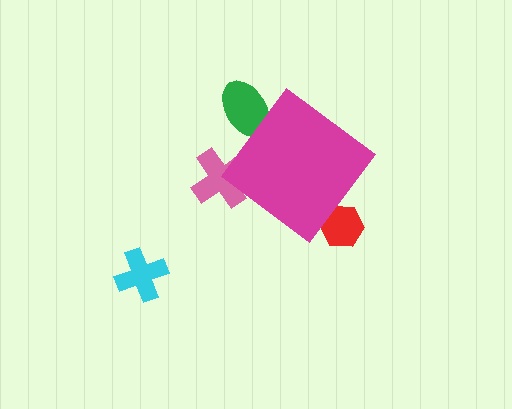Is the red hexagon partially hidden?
Yes, the red hexagon is partially hidden behind the magenta diamond.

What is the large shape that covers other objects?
A magenta diamond.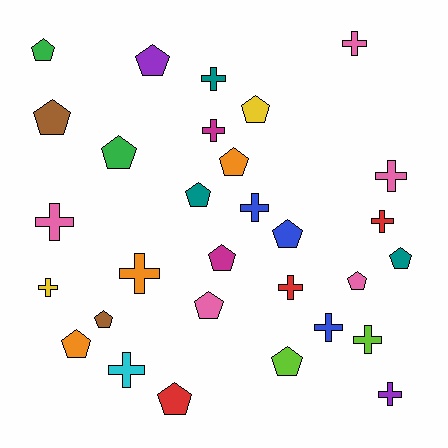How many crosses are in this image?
There are 14 crosses.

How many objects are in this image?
There are 30 objects.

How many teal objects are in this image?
There are 3 teal objects.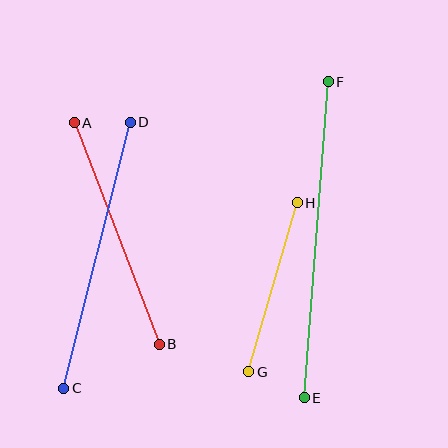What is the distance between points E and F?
The distance is approximately 317 pixels.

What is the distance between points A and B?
The distance is approximately 237 pixels.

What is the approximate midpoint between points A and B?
The midpoint is at approximately (117, 234) pixels.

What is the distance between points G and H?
The distance is approximately 176 pixels.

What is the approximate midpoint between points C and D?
The midpoint is at approximately (97, 255) pixels.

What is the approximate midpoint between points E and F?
The midpoint is at approximately (316, 240) pixels.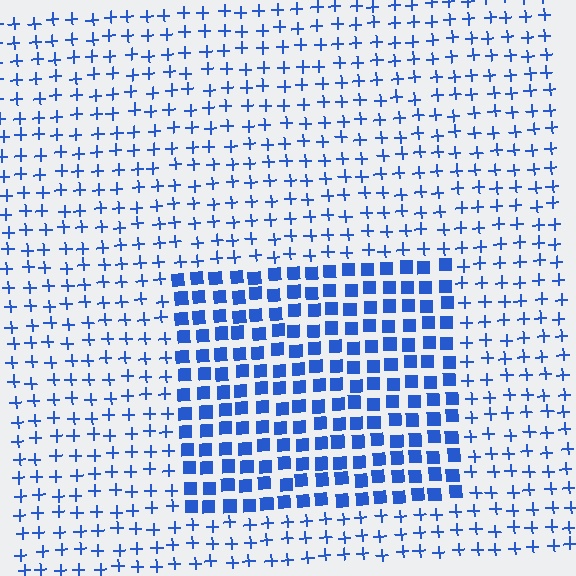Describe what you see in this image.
The image is filled with small blue elements arranged in a uniform grid. A rectangle-shaped region contains squares, while the surrounding area contains plus signs. The boundary is defined purely by the change in element shape.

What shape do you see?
I see a rectangle.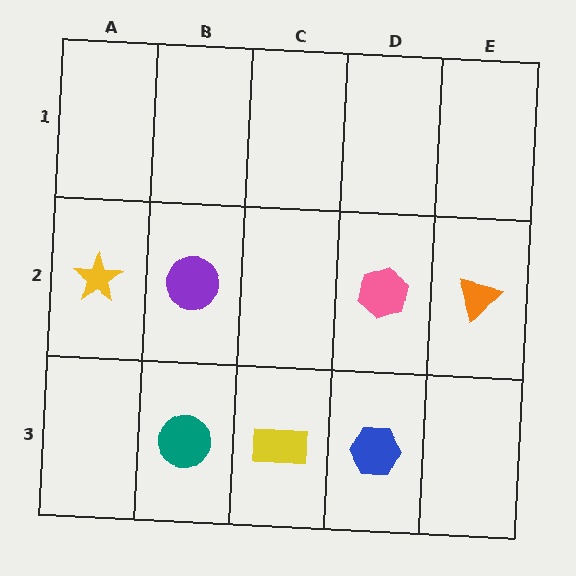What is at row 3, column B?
A teal circle.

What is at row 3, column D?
A blue hexagon.